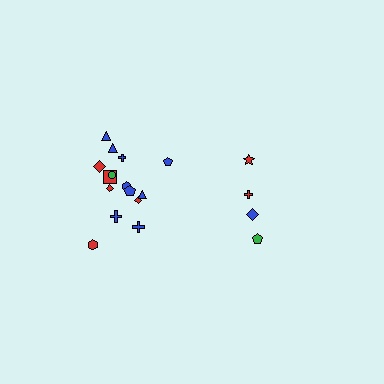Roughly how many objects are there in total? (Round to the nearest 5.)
Roughly 20 objects in total.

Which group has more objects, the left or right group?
The left group.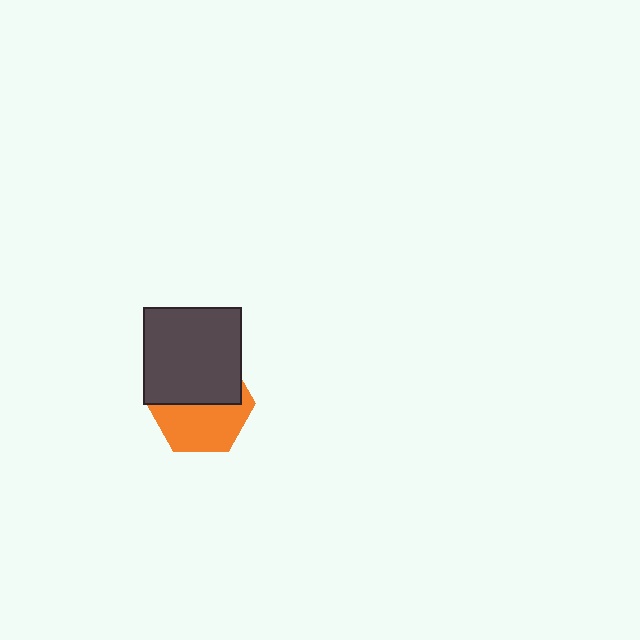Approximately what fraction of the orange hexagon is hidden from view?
Roughly 50% of the orange hexagon is hidden behind the dark gray square.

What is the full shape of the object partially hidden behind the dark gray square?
The partially hidden object is an orange hexagon.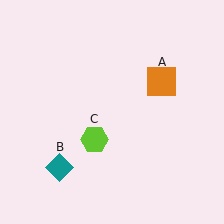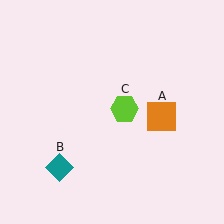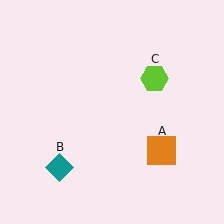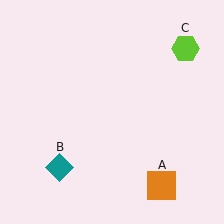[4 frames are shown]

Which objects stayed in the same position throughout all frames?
Teal diamond (object B) remained stationary.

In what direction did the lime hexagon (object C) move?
The lime hexagon (object C) moved up and to the right.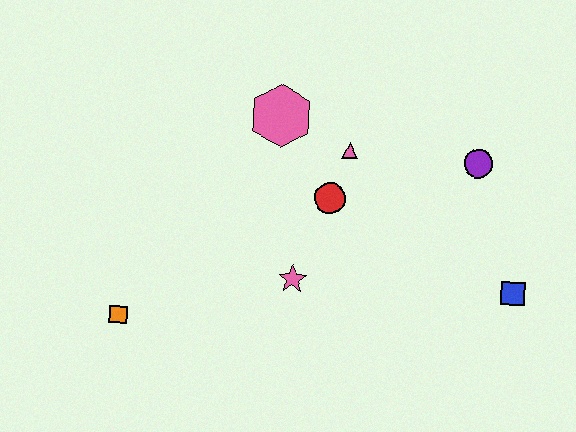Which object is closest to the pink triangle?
The red circle is closest to the pink triangle.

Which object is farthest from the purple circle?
The orange square is farthest from the purple circle.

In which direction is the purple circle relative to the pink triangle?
The purple circle is to the right of the pink triangle.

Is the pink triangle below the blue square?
No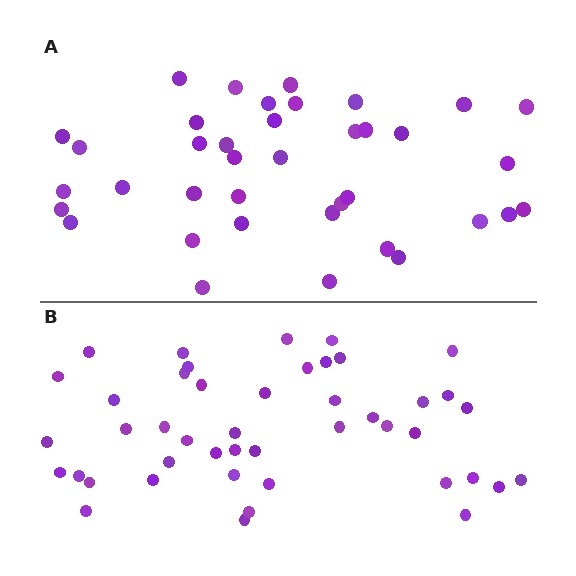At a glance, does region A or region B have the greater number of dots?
Region B (the bottom region) has more dots.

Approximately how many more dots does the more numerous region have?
Region B has roughly 8 or so more dots than region A.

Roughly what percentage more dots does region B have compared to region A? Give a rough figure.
About 20% more.